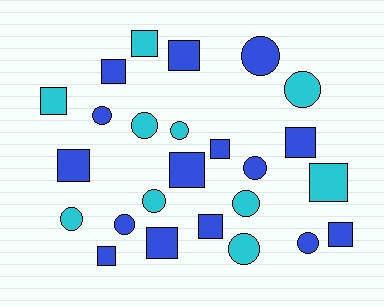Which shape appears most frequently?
Square, with 13 objects.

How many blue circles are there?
There are 5 blue circles.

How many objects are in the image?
There are 25 objects.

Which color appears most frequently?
Blue, with 15 objects.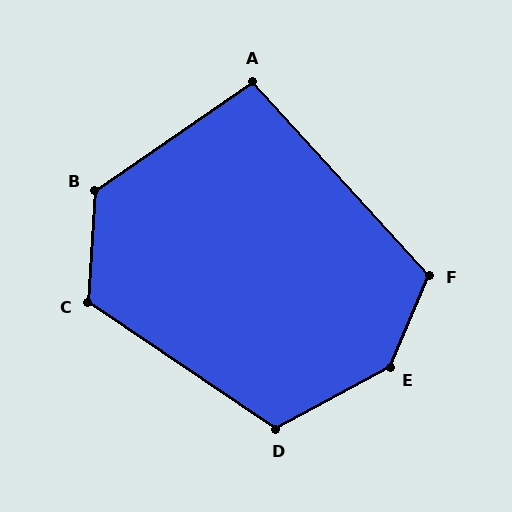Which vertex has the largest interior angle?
E, at approximately 141 degrees.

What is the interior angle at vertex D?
Approximately 117 degrees (obtuse).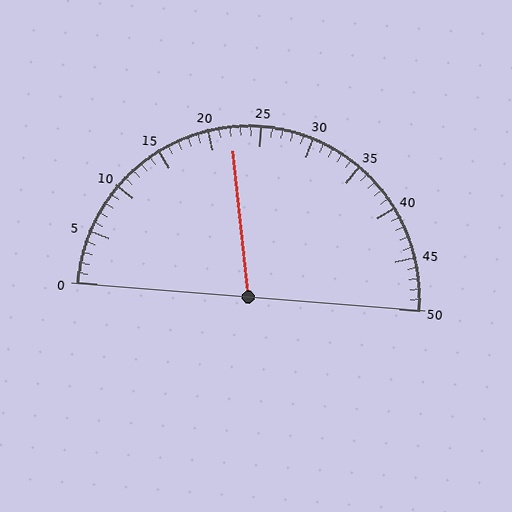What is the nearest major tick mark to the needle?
The nearest major tick mark is 20.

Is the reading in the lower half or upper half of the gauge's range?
The reading is in the lower half of the range (0 to 50).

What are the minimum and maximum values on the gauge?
The gauge ranges from 0 to 50.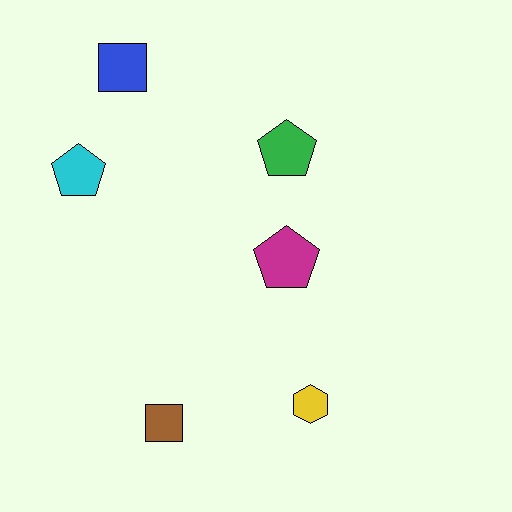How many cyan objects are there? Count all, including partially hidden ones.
There is 1 cyan object.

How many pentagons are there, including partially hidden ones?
There are 3 pentagons.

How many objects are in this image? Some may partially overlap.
There are 6 objects.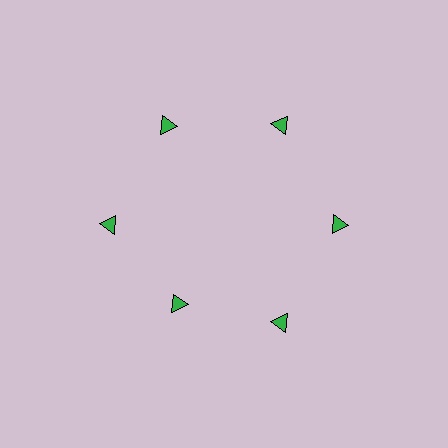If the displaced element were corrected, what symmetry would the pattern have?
It would have 6-fold rotational symmetry — the pattern would map onto itself every 60 degrees.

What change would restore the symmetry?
The symmetry would be restored by moving it outward, back onto the ring so that all 6 triangles sit at equal angles and equal distance from the center.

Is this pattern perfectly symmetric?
No. The 6 green triangles are arranged in a ring, but one element near the 7 o'clock position is pulled inward toward the center, breaking the 6-fold rotational symmetry.